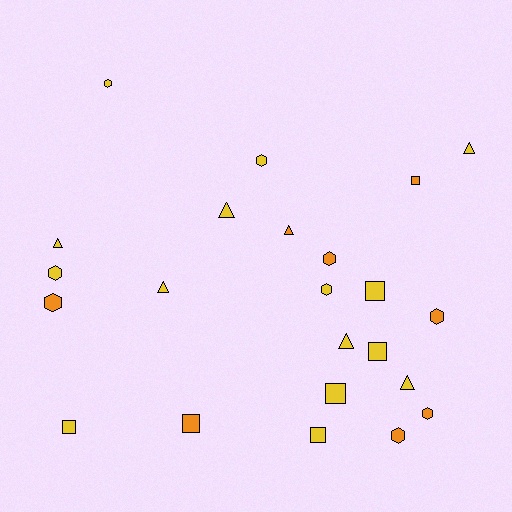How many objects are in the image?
There are 23 objects.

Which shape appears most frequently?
Hexagon, with 9 objects.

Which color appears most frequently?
Yellow, with 15 objects.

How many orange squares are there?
There are 2 orange squares.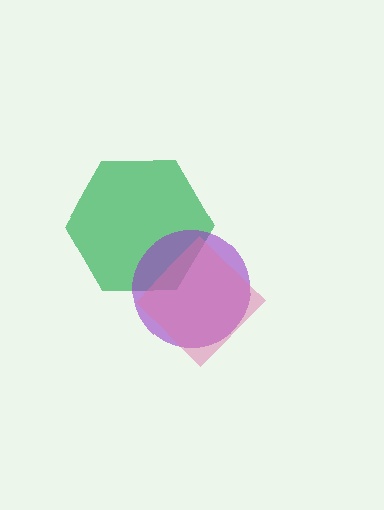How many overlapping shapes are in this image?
There are 3 overlapping shapes in the image.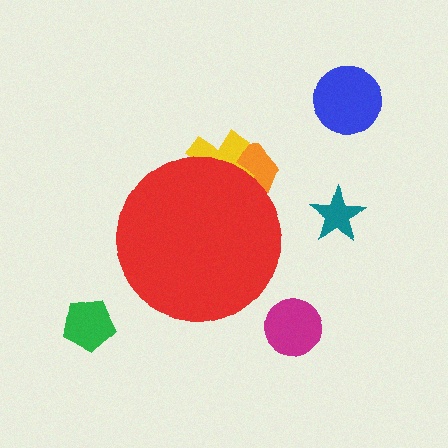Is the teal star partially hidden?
No, the teal star is fully visible.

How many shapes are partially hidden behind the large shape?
2 shapes are partially hidden.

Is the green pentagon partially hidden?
No, the green pentagon is fully visible.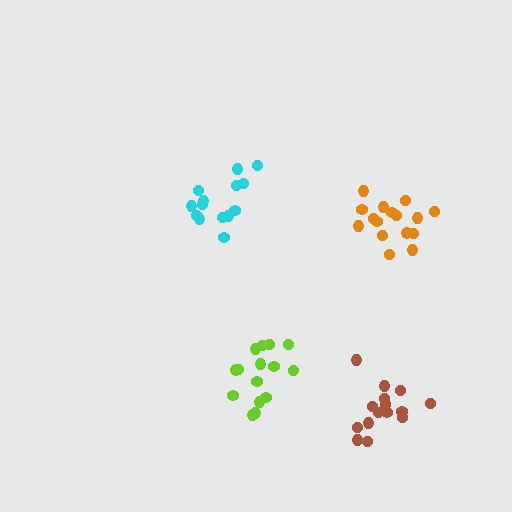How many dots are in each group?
Group 1: 15 dots, Group 2: 14 dots, Group 3: 15 dots, Group 4: 16 dots (60 total).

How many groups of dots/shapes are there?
There are 4 groups.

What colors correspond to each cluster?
The clusters are colored: lime, cyan, brown, orange.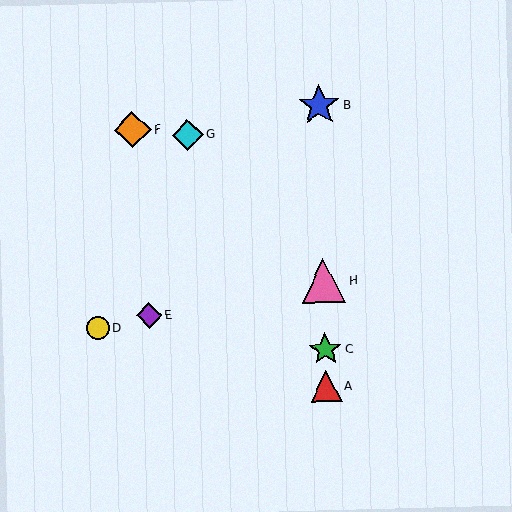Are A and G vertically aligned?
No, A is at x≈326 and G is at x≈187.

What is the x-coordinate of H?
Object H is at x≈324.